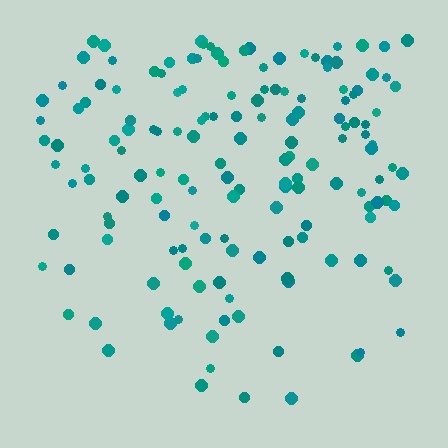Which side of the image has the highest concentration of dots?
The top.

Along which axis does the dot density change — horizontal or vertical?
Vertical.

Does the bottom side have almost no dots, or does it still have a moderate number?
Still a moderate number, just noticeably fewer than the top.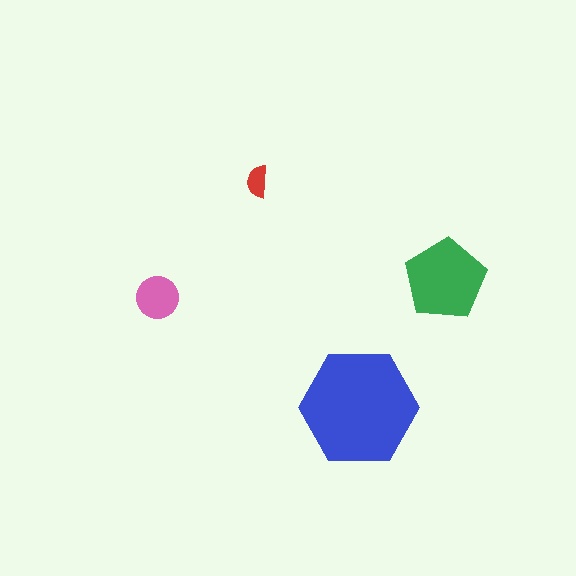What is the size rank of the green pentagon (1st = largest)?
2nd.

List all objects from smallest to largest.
The red semicircle, the pink circle, the green pentagon, the blue hexagon.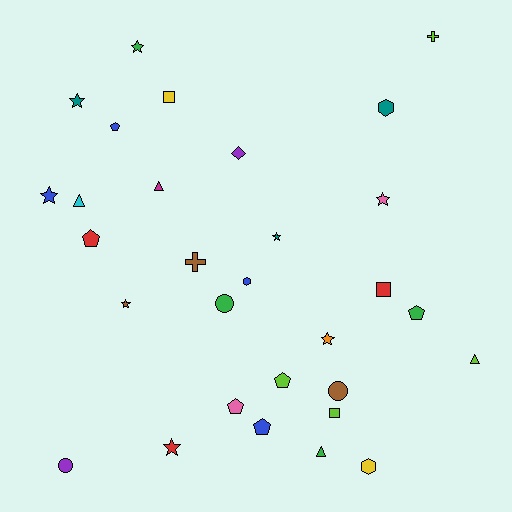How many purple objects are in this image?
There are 2 purple objects.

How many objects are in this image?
There are 30 objects.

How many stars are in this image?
There are 8 stars.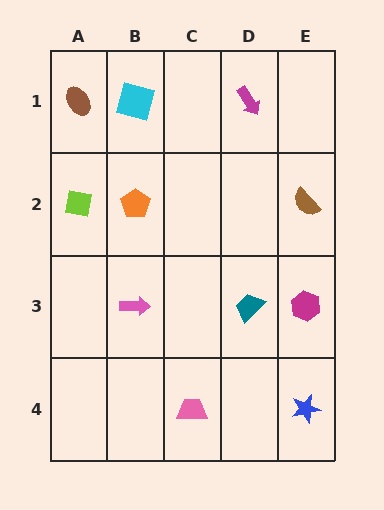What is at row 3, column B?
A pink arrow.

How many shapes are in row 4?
2 shapes.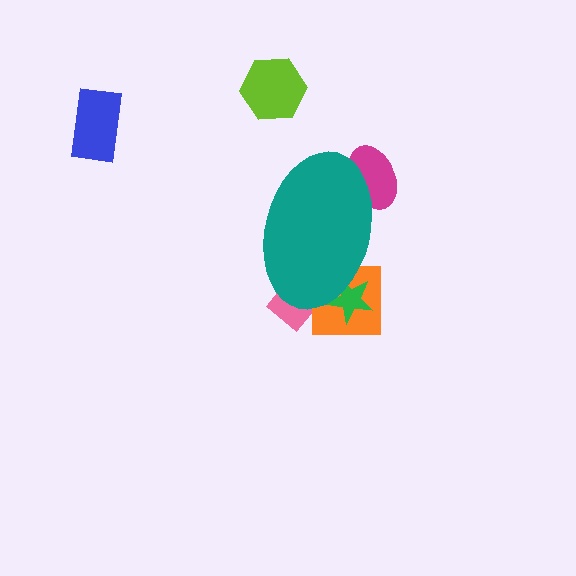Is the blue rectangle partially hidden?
No, the blue rectangle is fully visible.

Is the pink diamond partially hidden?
Yes, the pink diamond is partially hidden behind the teal ellipse.